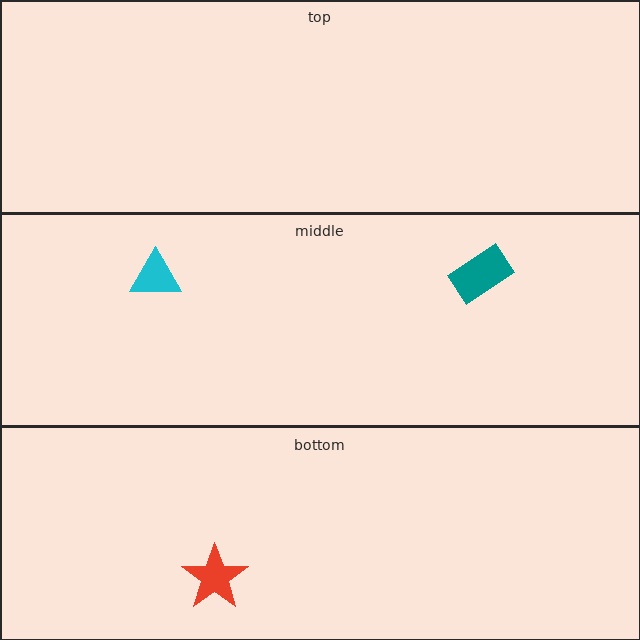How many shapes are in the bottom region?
1.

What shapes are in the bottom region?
The red star.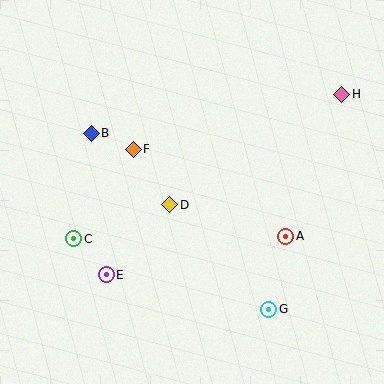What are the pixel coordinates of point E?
Point E is at (106, 275).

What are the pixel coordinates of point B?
Point B is at (91, 133).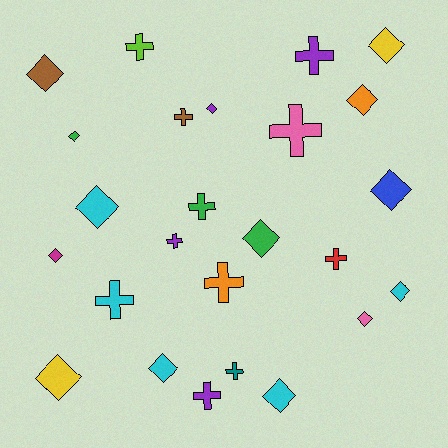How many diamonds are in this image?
There are 14 diamonds.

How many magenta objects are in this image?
There is 1 magenta object.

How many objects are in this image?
There are 25 objects.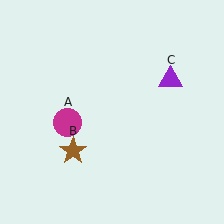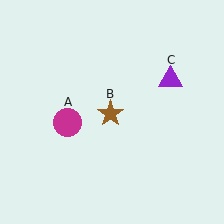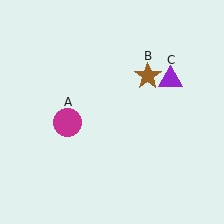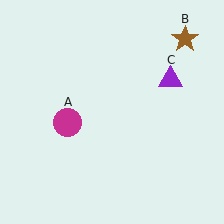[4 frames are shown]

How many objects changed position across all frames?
1 object changed position: brown star (object B).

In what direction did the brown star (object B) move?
The brown star (object B) moved up and to the right.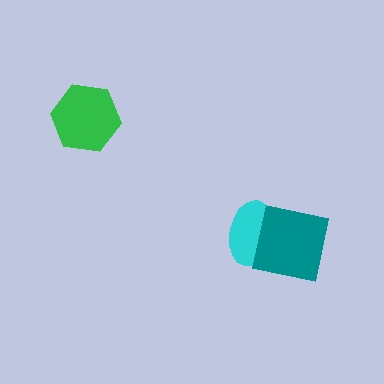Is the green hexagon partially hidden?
No, no other shape covers it.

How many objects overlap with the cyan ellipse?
1 object overlaps with the cyan ellipse.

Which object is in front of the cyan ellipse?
The teal square is in front of the cyan ellipse.